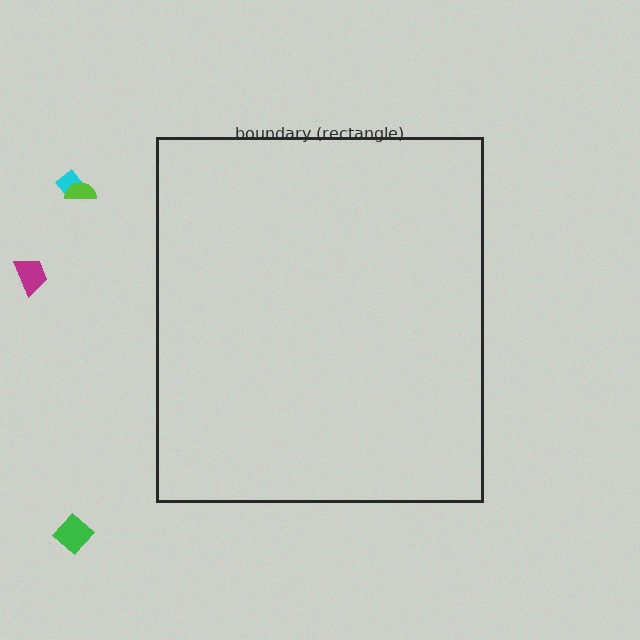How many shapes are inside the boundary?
0 inside, 4 outside.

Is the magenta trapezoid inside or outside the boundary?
Outside.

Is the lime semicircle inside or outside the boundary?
Outside.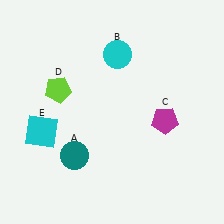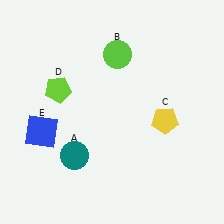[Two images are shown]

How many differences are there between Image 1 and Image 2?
There are 3 differences between the two images.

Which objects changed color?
B changed from cyan to lime. C changed from magenta to yellow. E changed from cyan to blue.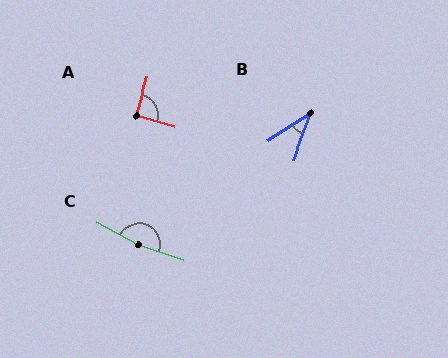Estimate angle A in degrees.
Approximately 89 degrees.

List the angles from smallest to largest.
B (37°), A (89°), C (169°).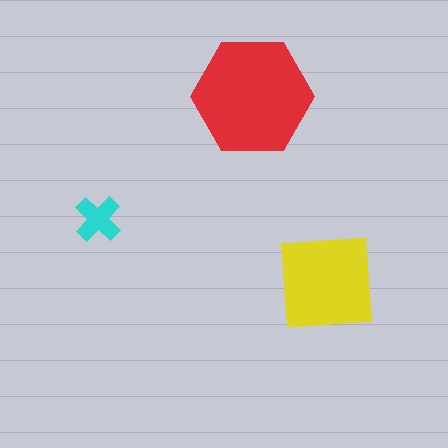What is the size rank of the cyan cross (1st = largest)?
3rd.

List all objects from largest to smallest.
The red hexagon, the yellow square, the cyan cross.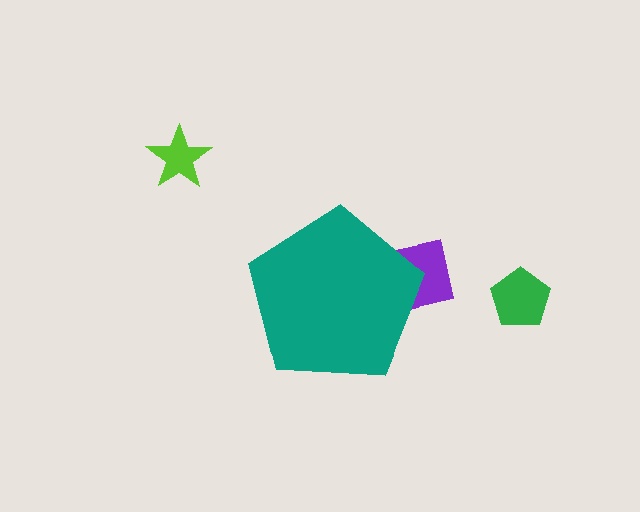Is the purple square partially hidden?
Yes, the purple square is partially hidden behind the teal pentagon.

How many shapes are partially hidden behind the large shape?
1 shape is partially hidden.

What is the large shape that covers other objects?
A teal pentagon.